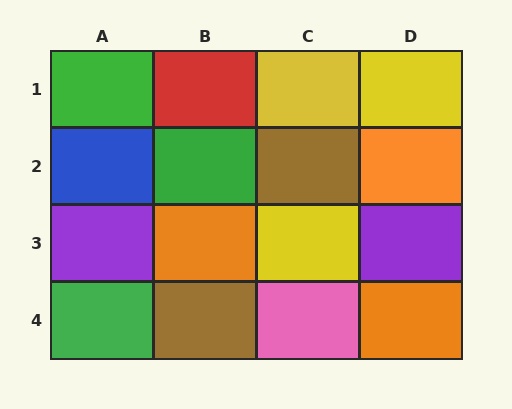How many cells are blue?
1 cell is blue.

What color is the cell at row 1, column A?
Green.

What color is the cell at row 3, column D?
Purple.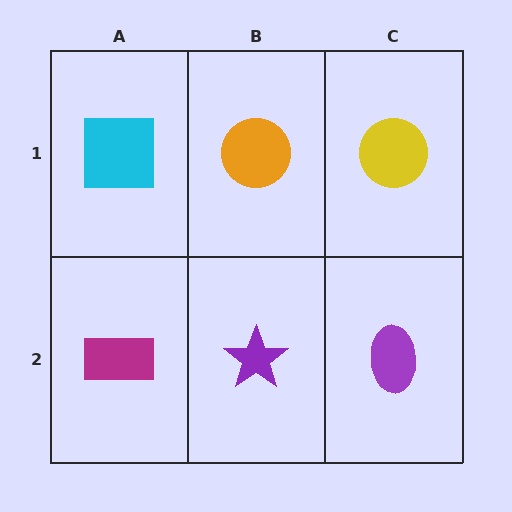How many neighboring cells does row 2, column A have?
2.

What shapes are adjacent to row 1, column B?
A purple star (row 2, column B), a cyan square (row 1, column A), a yellow circle (row 1, column C).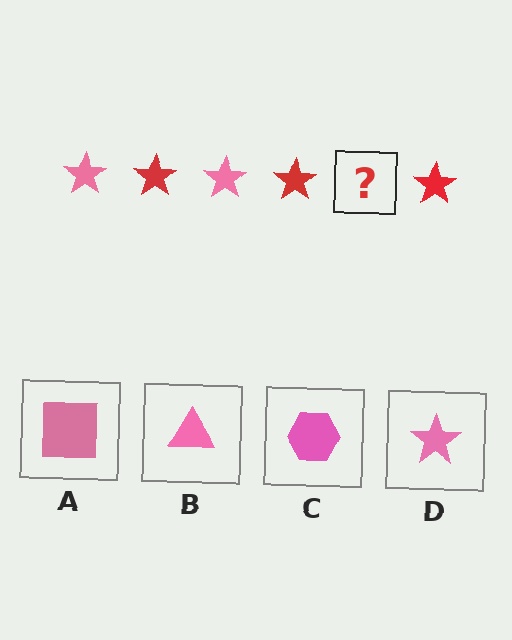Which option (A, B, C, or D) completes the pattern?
D.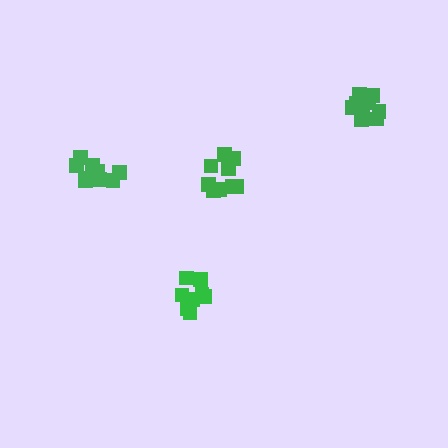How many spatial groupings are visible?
There are 4 spatial groupings.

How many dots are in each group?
Group 1: 9 dots, Group 2: 11 dots, Group 3: 9 dots, Group 4: 9 dots (38 total).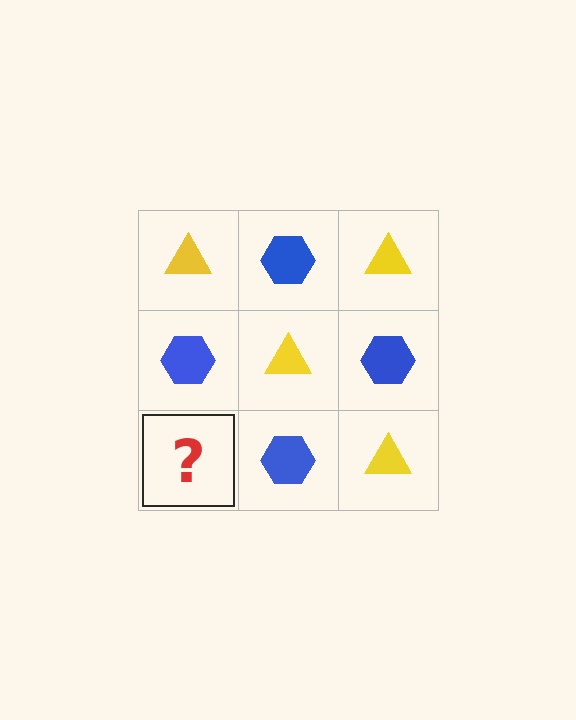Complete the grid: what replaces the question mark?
The question mark should be replaced with a yellow triangle.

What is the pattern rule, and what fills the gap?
The rule is that it alternates yellow triangle and blue hexagon in a checkerboard pattern. The gap should be filled with a yellow triangle.